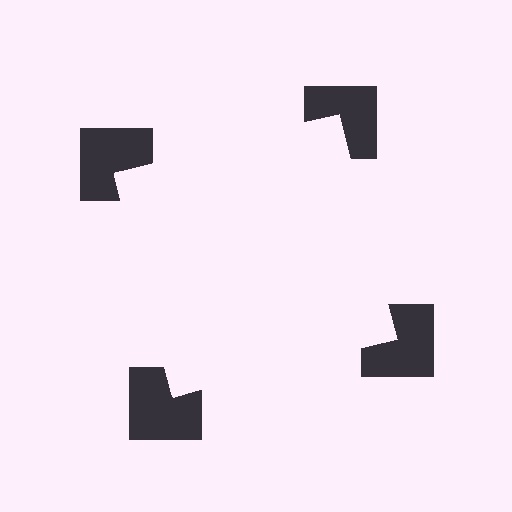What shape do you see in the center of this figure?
An illusory square — its edges are inferred from the aligned wedge cuts in the notched squares, not physically drawn.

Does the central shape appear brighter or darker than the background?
It typically appears slightly brighter than the background, even though no actual brightness change is drawn.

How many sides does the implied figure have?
4 sides.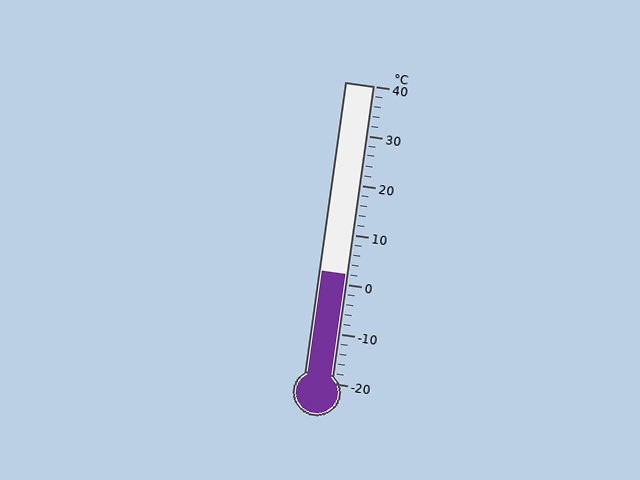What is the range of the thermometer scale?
The thermometer scale ranges from -20°C to 40°C.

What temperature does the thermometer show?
The thermometer shows approximately 2°C.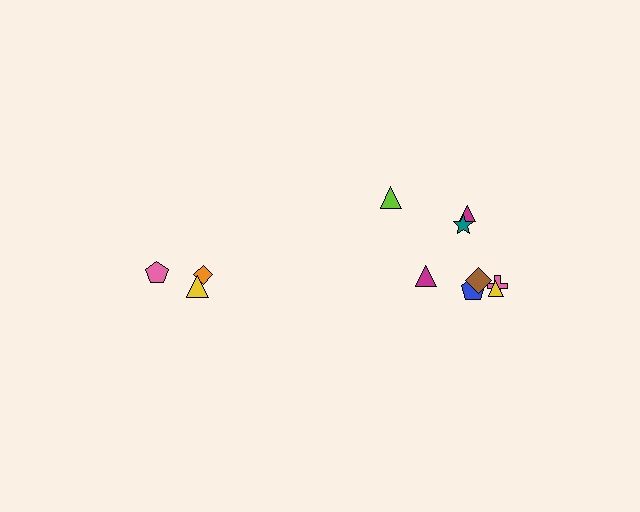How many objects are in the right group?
There are 8 objects.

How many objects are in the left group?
There are 3 objects.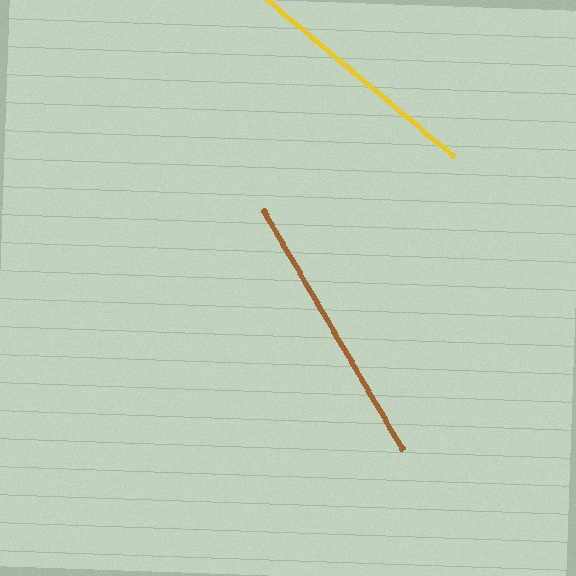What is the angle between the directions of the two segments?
Approximately 20 degrees.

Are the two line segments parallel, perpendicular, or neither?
Neither parallel nor perpendicular — they differ by about 20°.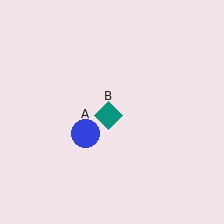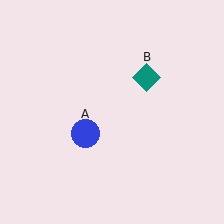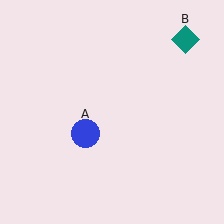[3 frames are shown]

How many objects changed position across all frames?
1 object changed position: teal diamond (object B).